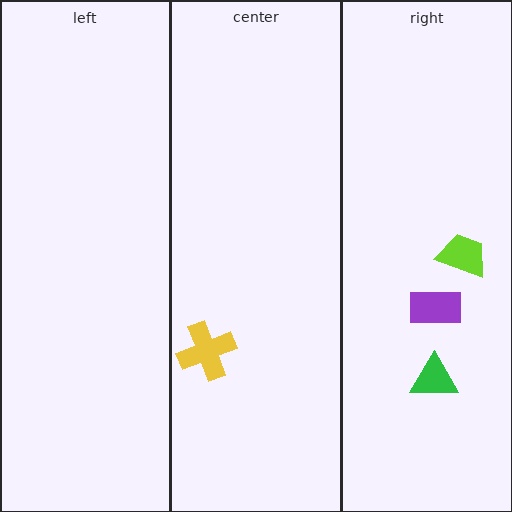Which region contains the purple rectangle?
The right region.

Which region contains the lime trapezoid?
The right region.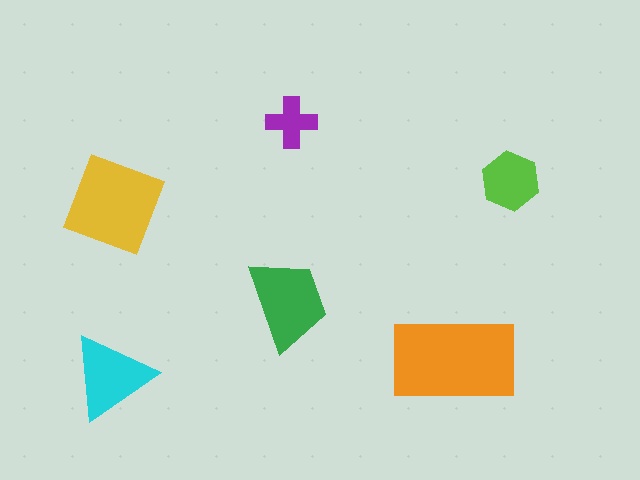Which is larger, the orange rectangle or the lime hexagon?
The orange rectangle.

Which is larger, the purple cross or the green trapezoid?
The green trapezoid.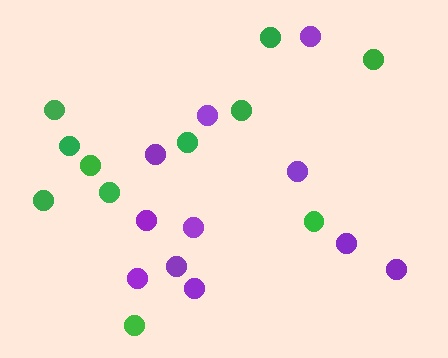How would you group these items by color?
There are 2 groups: one group of purple circles (11) and one group of green circles (11).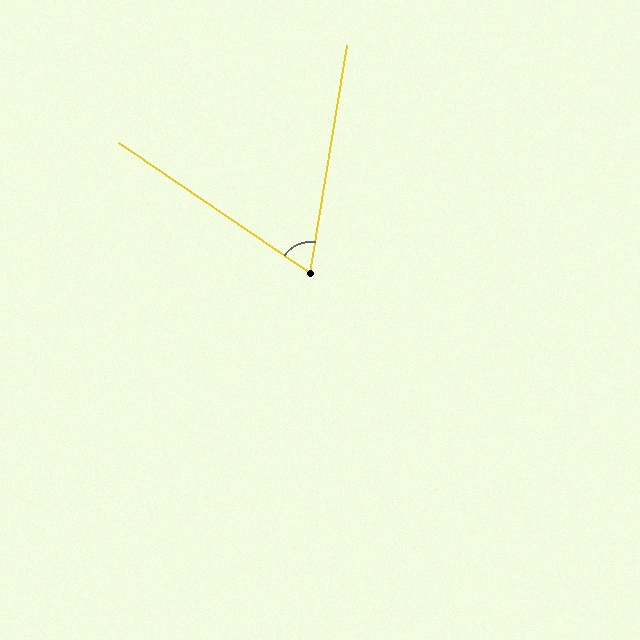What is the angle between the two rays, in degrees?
Approximately 65 degrees.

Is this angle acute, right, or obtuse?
It is acute.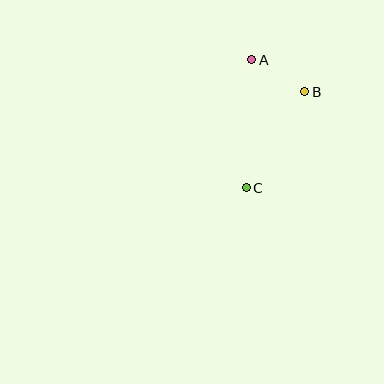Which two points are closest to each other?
Points A and B are closest to each other.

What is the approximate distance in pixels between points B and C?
The distance between B and C is approximately 112 pixels.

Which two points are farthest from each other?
Points A and C are farthest from each other.